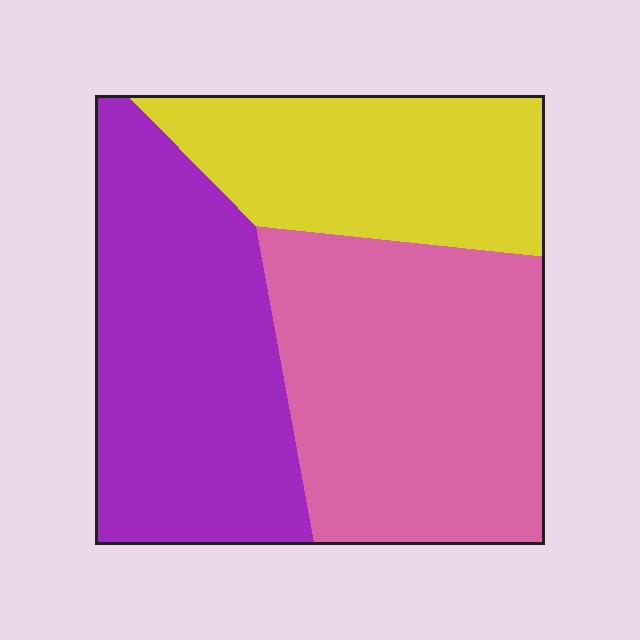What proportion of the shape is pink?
Pink covers roughly 40% of the shape.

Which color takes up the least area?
Yellow, at roughly 25%.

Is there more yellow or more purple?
Purple.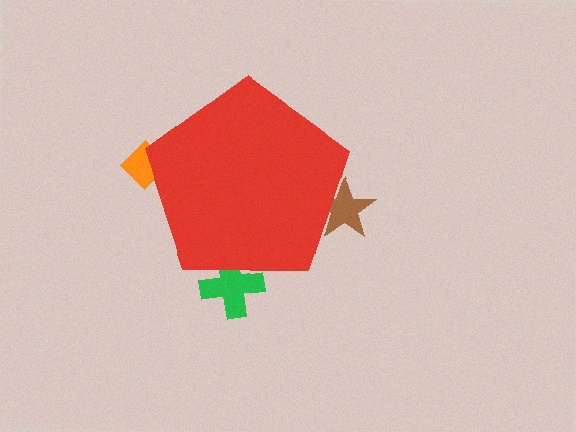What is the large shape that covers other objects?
A red pentagon.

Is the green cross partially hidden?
Yes, the green cross is partially hidden behind the red pentagon.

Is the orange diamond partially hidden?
Yes, the orange diamond is partially hidden behind the red pentagon.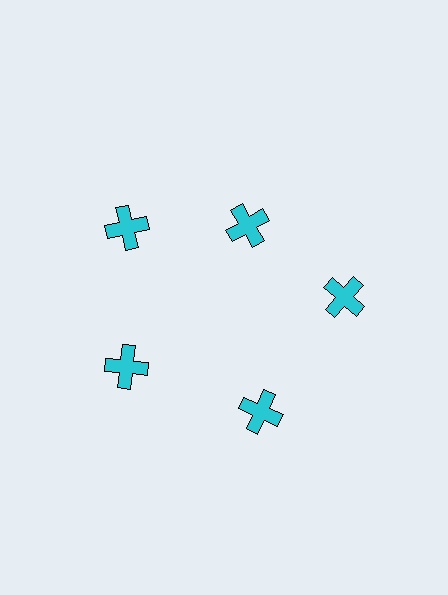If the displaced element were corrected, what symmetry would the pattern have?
It would have 5-fold rotational symmetry — the pattern would map onto itself every 72 degrees.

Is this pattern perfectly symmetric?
No. The 5 cyan crosses are arranged in a ring, but one element near the 1 o'clock position is pulled inward toward the center, breaking the 5-fold rotational symmetry.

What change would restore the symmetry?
The symmetry would be restored by moving it outward, back onto the ring so that all 5 crosses sit at equal angles and equal distance from the center.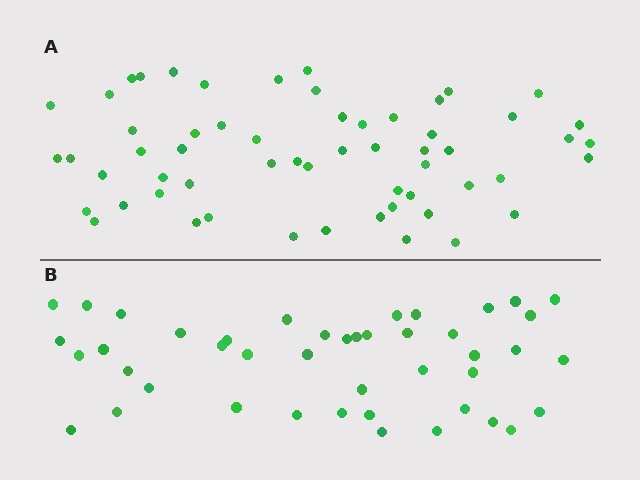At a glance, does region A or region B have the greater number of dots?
Region A (the top region) has more dots.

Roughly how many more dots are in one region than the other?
Region A has approximately 15 more dots than region B.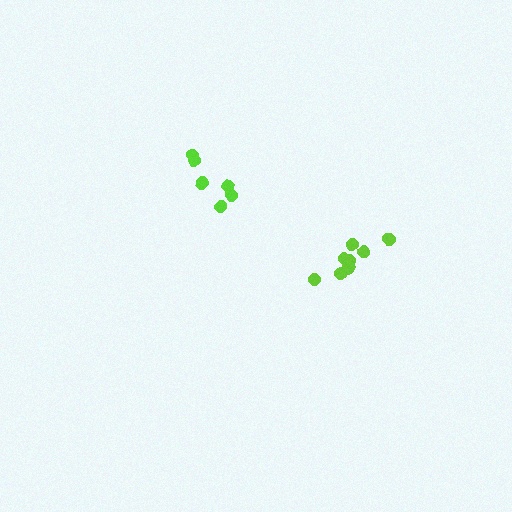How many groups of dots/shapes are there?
There are 2 groups.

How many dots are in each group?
Group 1: 6 dots, Group 2: 8 dots (14 total).